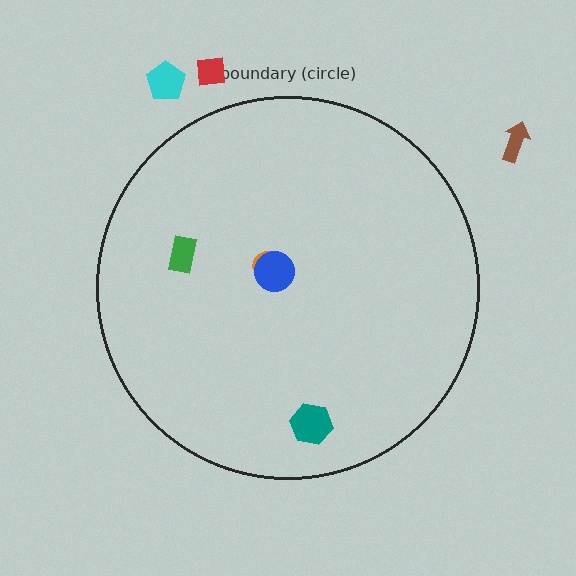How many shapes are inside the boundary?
4 inside, 3 outside.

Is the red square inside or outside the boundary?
Outside.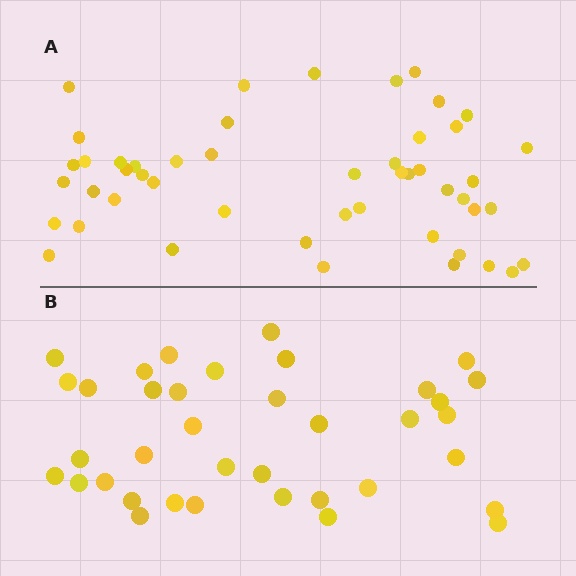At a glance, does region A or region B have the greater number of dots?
Region A (the top region) has more dots.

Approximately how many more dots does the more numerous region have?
Region A has roughly 12 or so more dots than region B.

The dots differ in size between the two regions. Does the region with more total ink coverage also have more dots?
No. Region B has more total ink coverage because its dots are larger, but region A actually contains more individual dots. Total area can be misleading — the number of items is what matters here.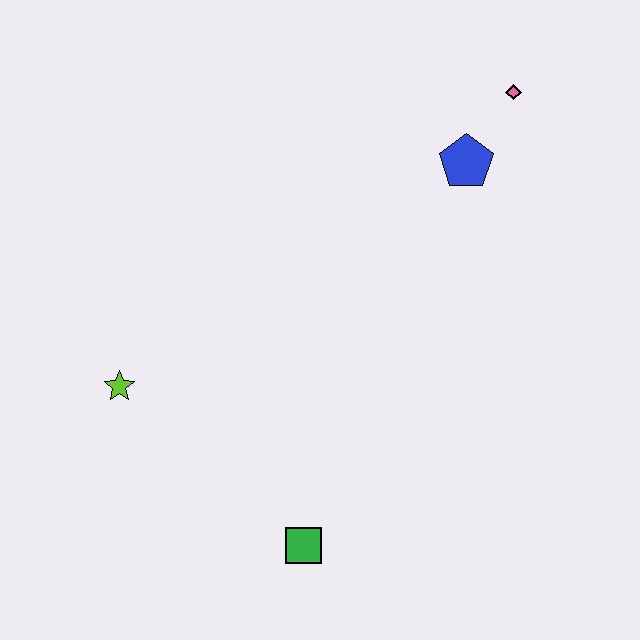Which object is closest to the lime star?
The green square is closest to the lime star.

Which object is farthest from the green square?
The pink diamond is farthest from the green square.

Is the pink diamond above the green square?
Yes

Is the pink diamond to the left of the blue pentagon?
No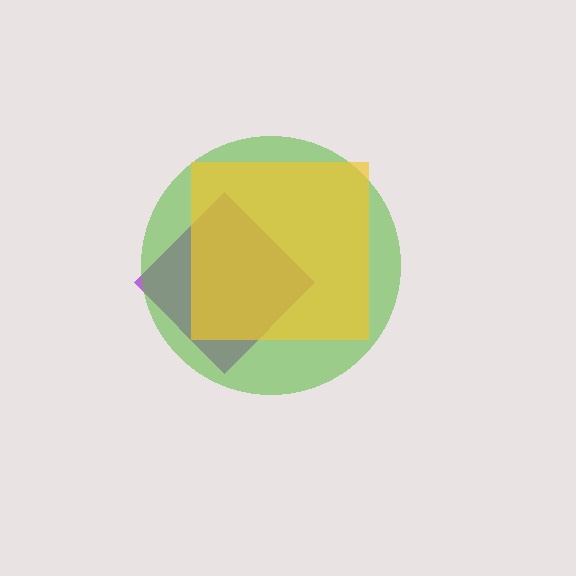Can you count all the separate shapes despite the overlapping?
Yes, there are 3 separate shapes.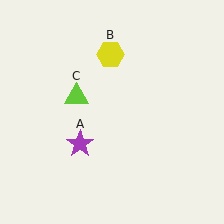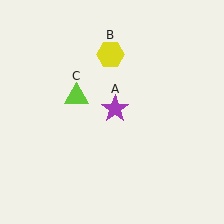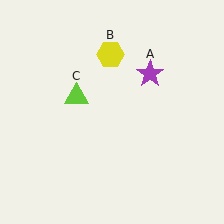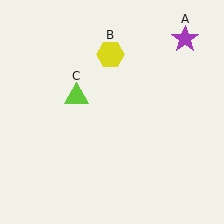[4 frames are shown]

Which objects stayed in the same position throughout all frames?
Yellow hexagon (object B) and lime triangle (object C) remained stationary.